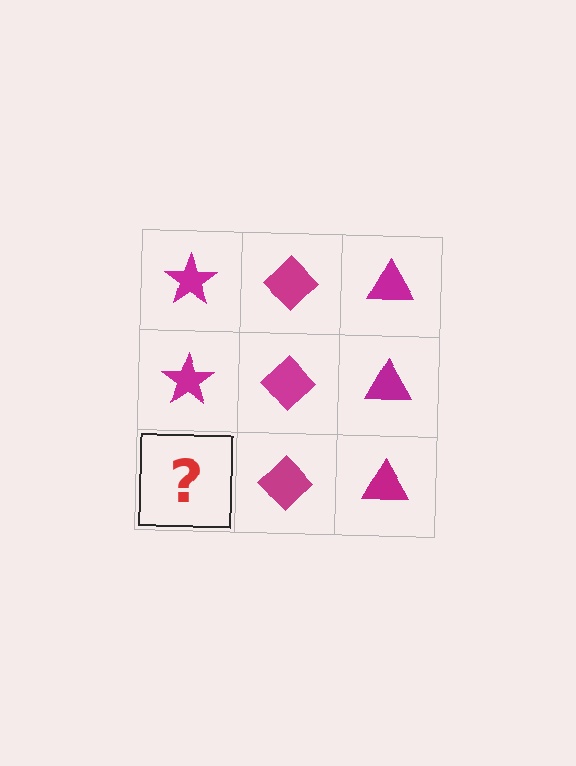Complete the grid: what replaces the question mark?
The question mark should be replaced with a magenta star.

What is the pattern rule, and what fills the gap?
The rule is that each column has a consistent shape. The gap should be filled with a magenta star.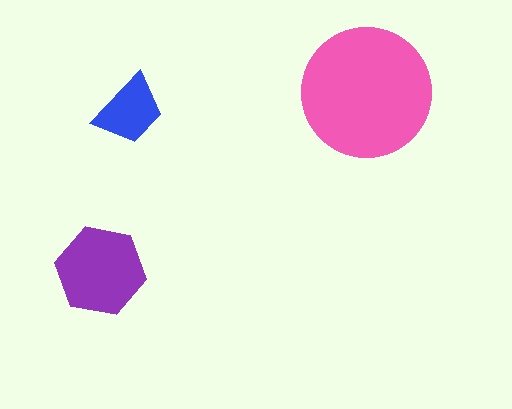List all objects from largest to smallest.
The pink circle, the purple hexagon, the blue trapezoid.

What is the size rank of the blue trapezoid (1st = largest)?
3rd.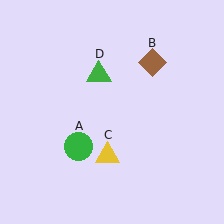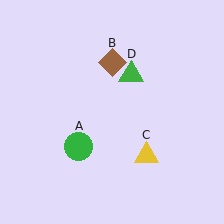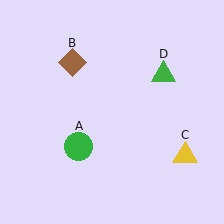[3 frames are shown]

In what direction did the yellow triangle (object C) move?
The yellow triangle (object C) moved right.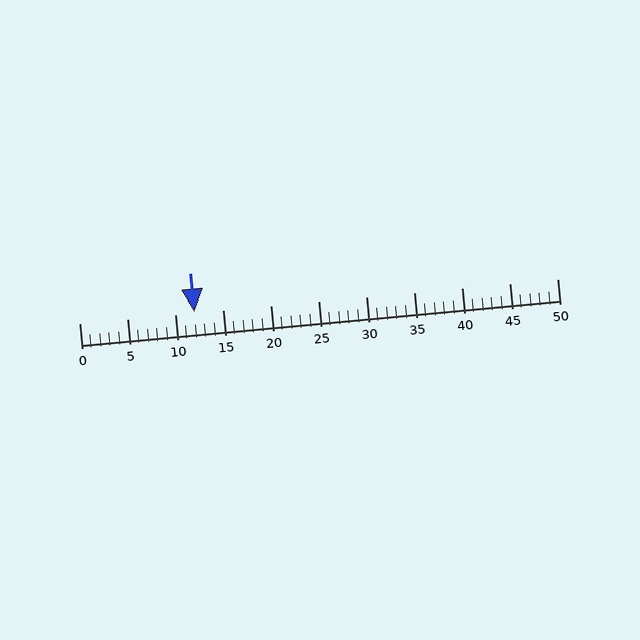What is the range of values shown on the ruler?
The ruler shows values from 0 to 50.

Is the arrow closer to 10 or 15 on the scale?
The arrow is closer to 10.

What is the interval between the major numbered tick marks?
The major tick marks are spaced 5 units apart.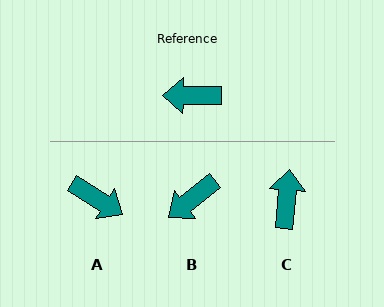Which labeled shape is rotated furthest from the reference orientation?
A, about 148 degrees away.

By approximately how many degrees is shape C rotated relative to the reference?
Approximately 95 degrees clockwise.